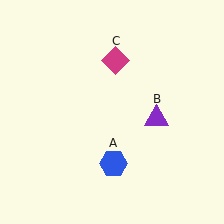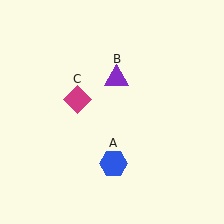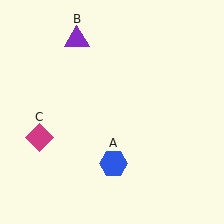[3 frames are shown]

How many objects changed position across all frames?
2 objects changed position: purple triangle (object B), magenta diamond (object C).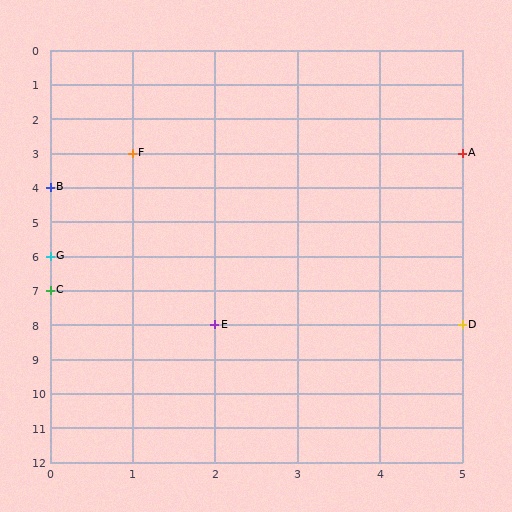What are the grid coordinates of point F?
Point F is at grid coordinates (1, 3).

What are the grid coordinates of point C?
Point C is at grid coordinates (0, 7).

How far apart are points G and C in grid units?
Points G and C are 1 row apart.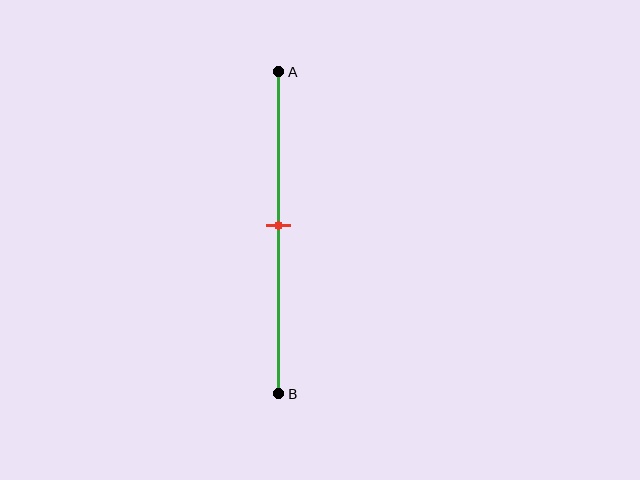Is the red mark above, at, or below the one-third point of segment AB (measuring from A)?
The red mark is below the one-third point of segment AB.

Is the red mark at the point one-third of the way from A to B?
No, the mark is at about 50% from A, not at the 33% one-third point.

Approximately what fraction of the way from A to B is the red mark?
The red mark is approximately 50% of the way from A to B.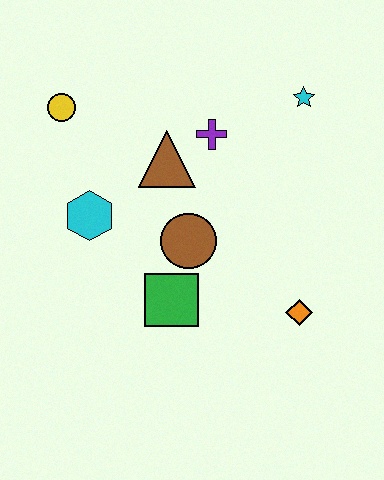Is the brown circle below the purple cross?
Yes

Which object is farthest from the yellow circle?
The orange diamond is farthest from the yellow circle.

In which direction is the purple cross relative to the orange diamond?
The purple cross is above the orange diamond.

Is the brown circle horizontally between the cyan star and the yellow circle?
Yes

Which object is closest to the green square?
The brown circle is closest to the green square.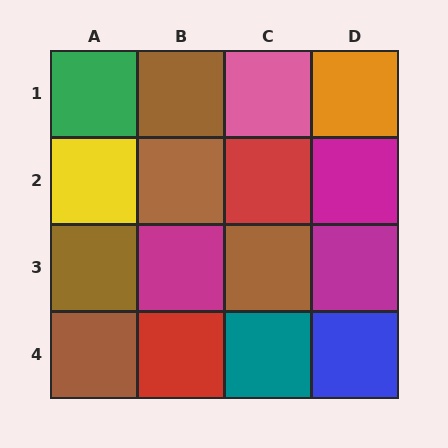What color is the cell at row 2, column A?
Yellow.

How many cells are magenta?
3 cells are magenta.